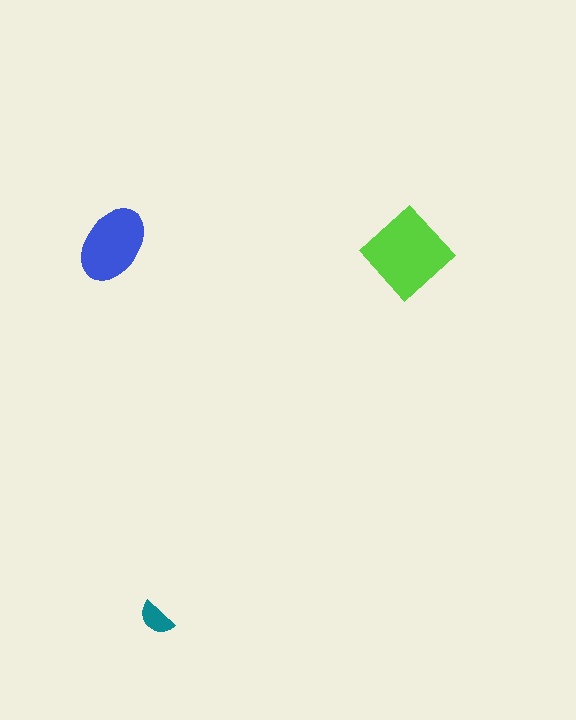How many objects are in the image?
There are 3 objects in the image.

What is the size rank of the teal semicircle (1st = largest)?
3rd.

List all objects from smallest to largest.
The teal semicircle, the blue ellipse, the lime diamond.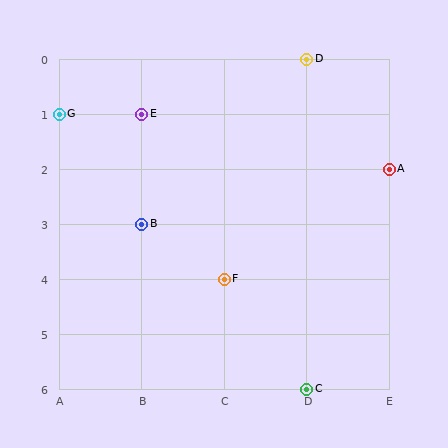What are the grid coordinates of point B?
Point B is at grid coordinates (B, 3).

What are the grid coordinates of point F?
Point F is at grid coordinates (C, 4).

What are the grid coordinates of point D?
Point D is at grid coordinates (D, 0).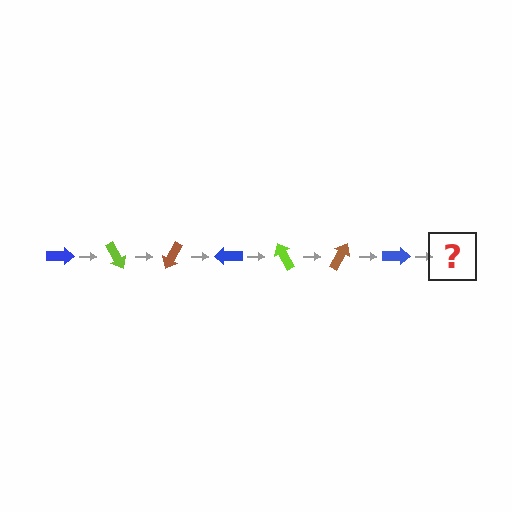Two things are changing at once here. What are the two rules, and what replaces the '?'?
The two rules are that it rotates 60 degrees each step and the color cycles through blue, lime, and brown. The '?' should be a lime arrow, rotated 420 degrees from the start.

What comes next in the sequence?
The next element should be a lime arrow, rotated 420 degrees from the start.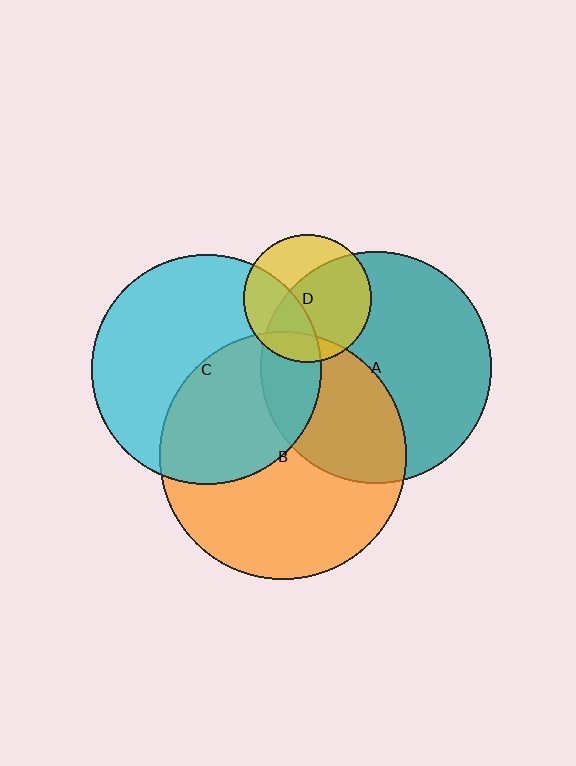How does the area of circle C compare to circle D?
Approximately 3.2 times.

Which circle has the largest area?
Circle B (orange).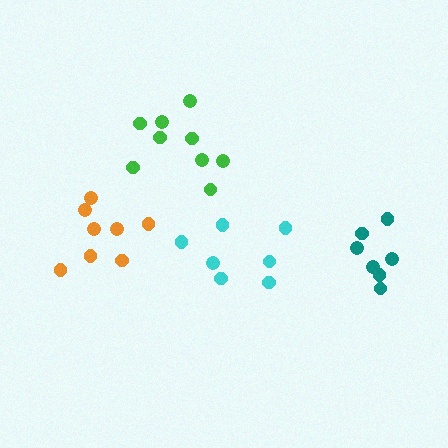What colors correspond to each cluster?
The clusters are colored: cyan, green, orange, teal.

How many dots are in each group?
Group 1: 7 dots, Group 2: 9 dots, Group 3: 8 dots, Group 4: 7 dots (31 total).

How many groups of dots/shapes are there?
There are 4 groups.